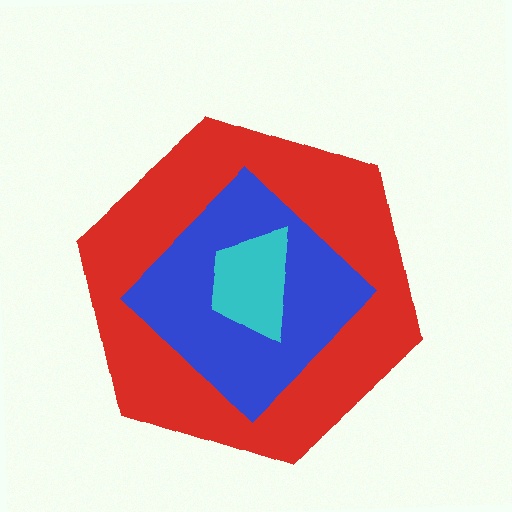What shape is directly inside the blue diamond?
The cyan trapezoid.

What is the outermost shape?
The red hexagon.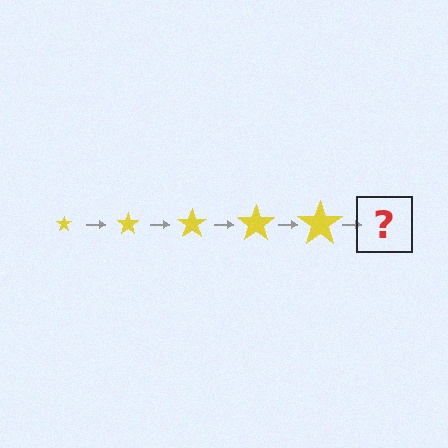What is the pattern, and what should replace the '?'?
The pattern is that the star gets progressively larger each step. The '?' should be a yellow star, larger than the previous one.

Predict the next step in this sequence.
The next step is a yellow star, larger than the previous one.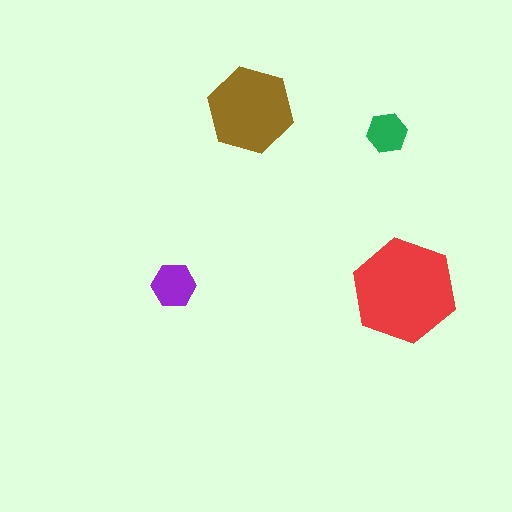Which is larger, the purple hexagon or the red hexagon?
The red one.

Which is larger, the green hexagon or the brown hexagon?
The brown one.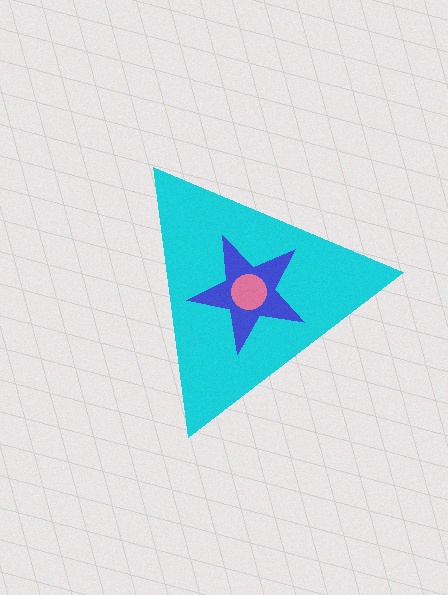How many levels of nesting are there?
3.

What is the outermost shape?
The cyan triangle.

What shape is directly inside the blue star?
The pink circle.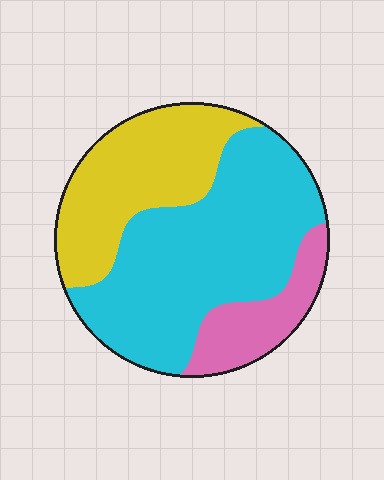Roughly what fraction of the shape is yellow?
Yellow covers about 30% of the shape.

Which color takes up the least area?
Pink, at roughly 15%.